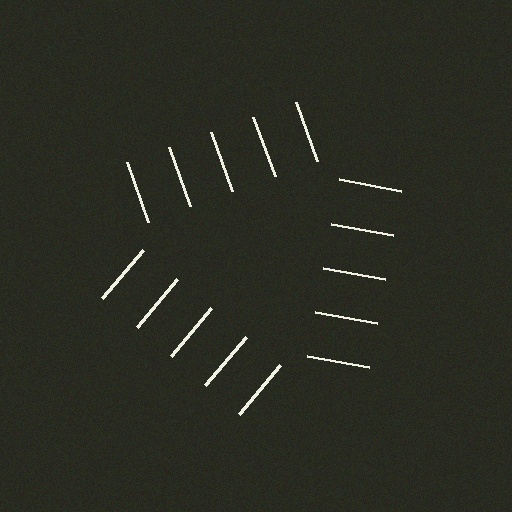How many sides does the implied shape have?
3 sides — the line-ends trace a triangle.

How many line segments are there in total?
15 — 5 along each of the 3 edges.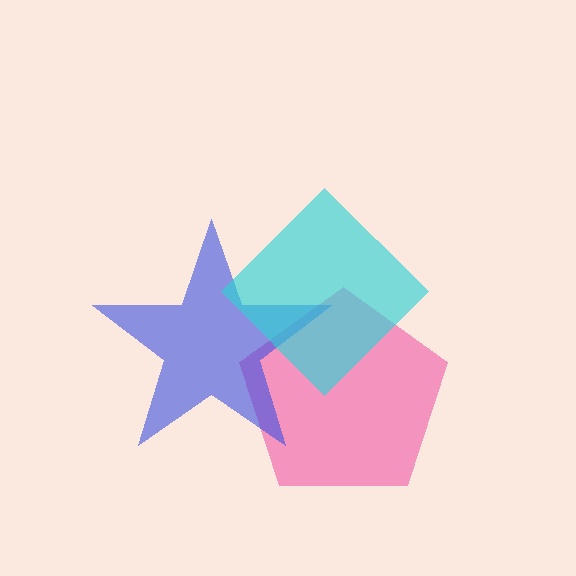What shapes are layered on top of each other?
The layered shapes are: a pink pentagon, a blue star, a cyan diamond.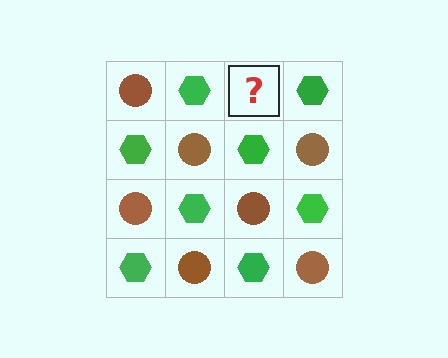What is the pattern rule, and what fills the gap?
The rule is that it alternates brown circle and green hexagon in a checkerboard pattern. The gap should be filled with a brown circle.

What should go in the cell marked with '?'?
The missing cell should contain a brown circle.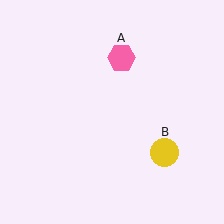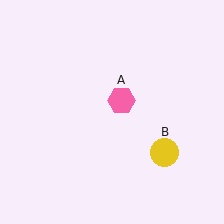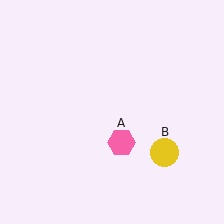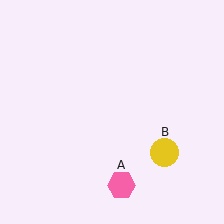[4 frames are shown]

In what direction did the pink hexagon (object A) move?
The pink hexagon (object A) moved down.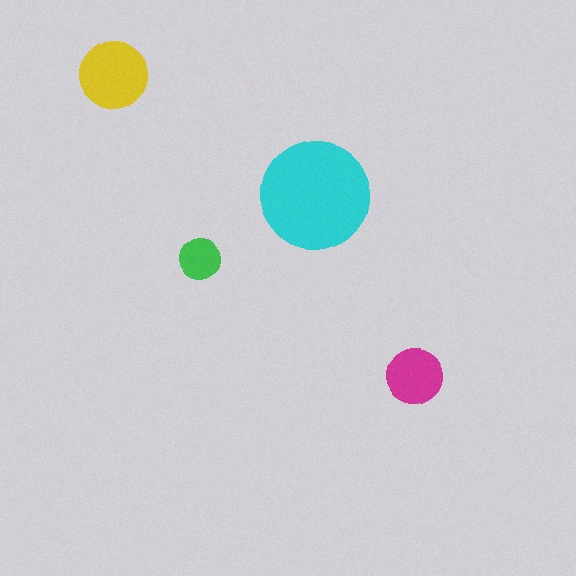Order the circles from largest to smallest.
the cyan one, the yellow one, the magenta one, the green one.